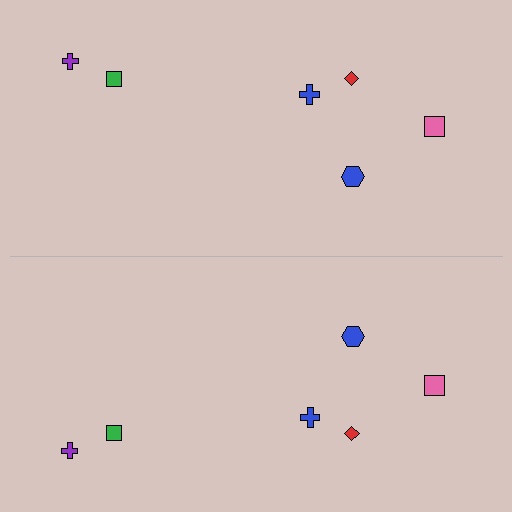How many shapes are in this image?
There are 12 shapes in this image.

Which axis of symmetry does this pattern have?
The pattern has a horizontal axis of symmetry running through the center of the image.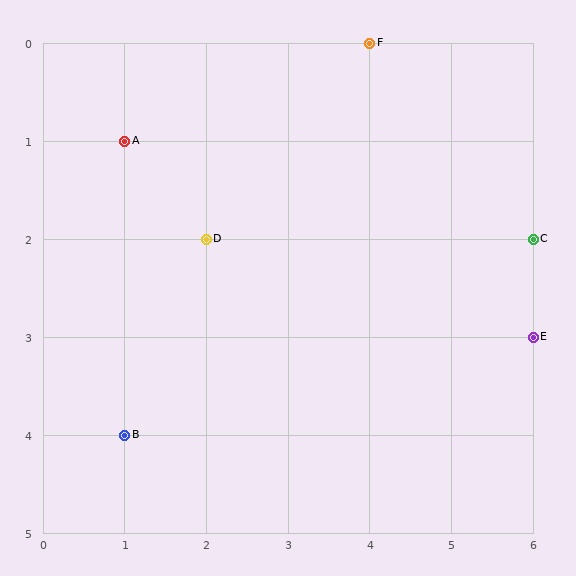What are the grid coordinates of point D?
Point D is at grid coordinates (2, 2).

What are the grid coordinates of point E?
Point E is at grid coordinates (6, 3).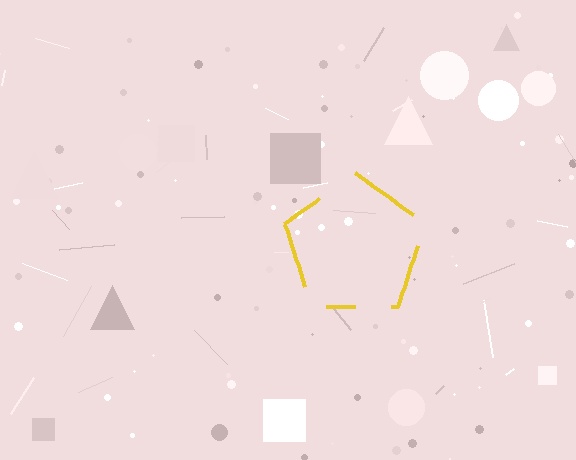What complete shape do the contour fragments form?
The contour fragments form a pentagon.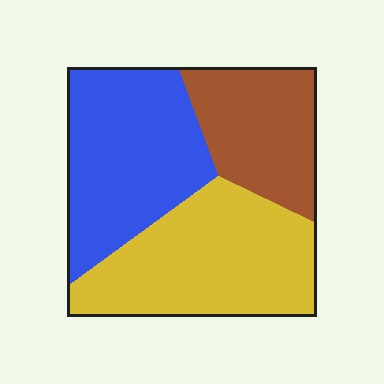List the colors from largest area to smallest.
From largest to smallest: yellow, blue, brown.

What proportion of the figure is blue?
Blue covers about 35% of the figure.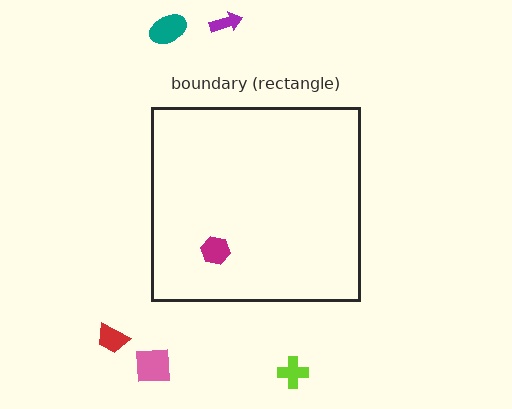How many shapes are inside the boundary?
1 inside, 5 outside.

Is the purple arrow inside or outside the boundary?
Outside.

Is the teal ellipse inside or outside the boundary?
Outside.